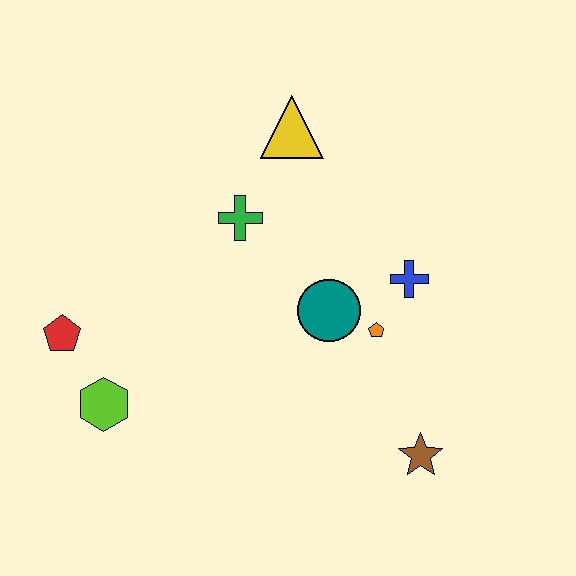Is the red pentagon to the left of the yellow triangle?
Yes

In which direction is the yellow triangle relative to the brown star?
The yellow triangle is above the brown star.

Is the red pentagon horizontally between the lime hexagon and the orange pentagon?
No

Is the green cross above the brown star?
Yes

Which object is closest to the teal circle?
The orange pentagon is closest to the teal circle.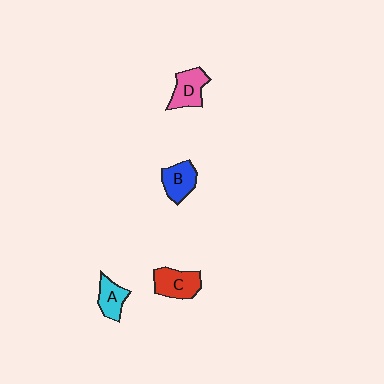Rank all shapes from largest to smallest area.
From largest to smallest: C (red), D (pink), B (blue), A (cyan).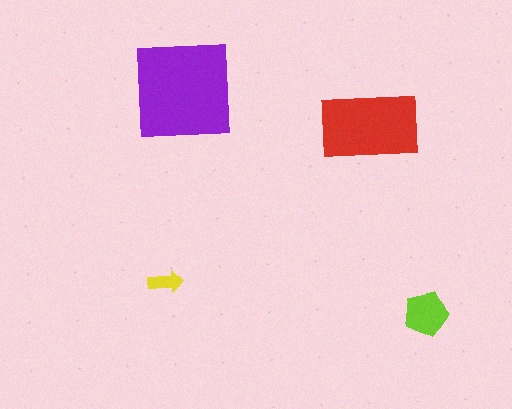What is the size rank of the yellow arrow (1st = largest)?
4th.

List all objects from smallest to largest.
The yellow arrow, the lime pentagon, the red rectangle, the purple square.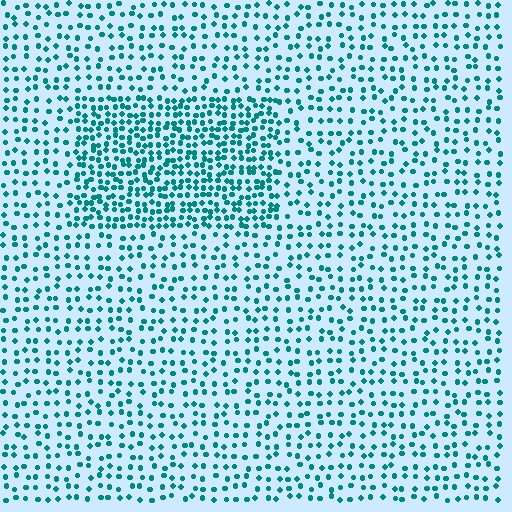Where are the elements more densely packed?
The elements are more densely packed inside the rectangle boundary.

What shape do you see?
I see a rectangle.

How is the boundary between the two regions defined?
The boundary is defined by a change in element density (approximately 2.0x ratio). All elements are the same color, size, and shape.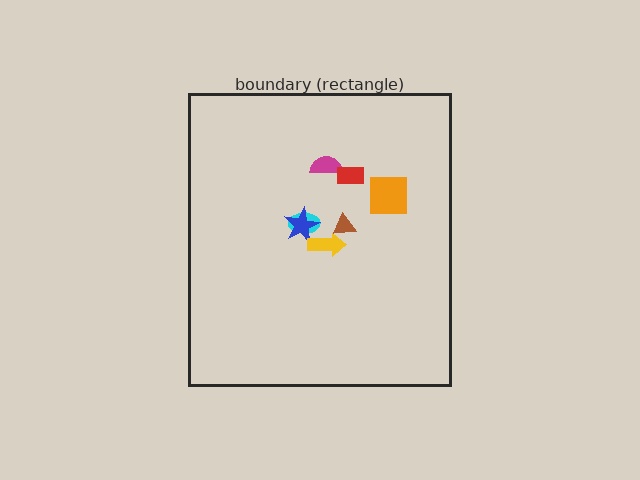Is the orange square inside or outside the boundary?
Inside.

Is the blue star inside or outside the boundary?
Inside.